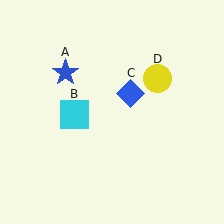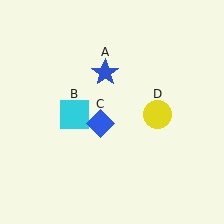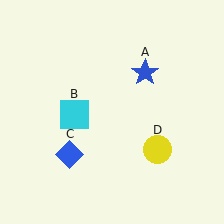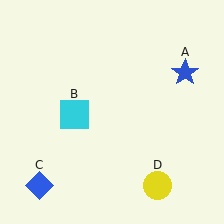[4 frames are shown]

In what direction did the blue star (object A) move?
The blue star (object A) moved right.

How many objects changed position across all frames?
3 objects changed position: blue star (object A), blue diamond (object C), yellow circle (object D).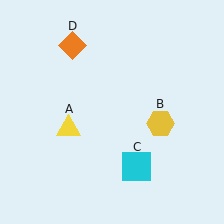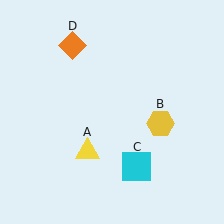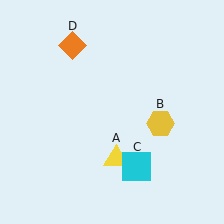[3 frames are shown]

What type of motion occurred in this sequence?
The yellow triangle (object A) rotated counterclockwise around the center of the scene.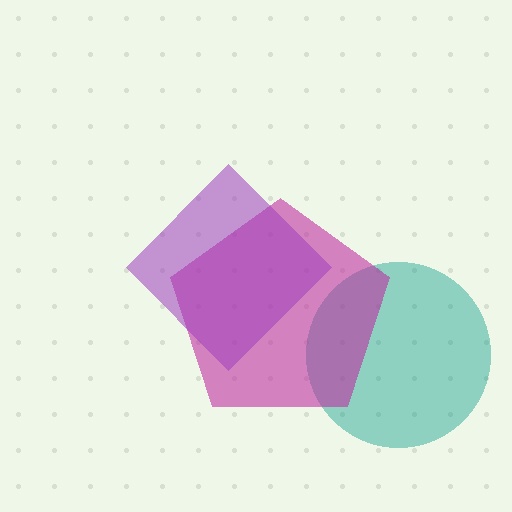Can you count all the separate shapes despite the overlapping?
Yes, there are 3 separate shapes.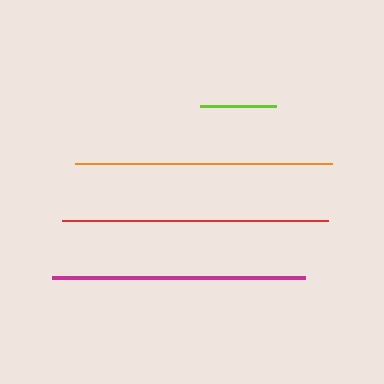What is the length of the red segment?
The red segment is approximately 265 pixels long.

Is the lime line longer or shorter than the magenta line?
The magenta line is longer than the lime line.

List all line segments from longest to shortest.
From longest to shortest: red, orange, magenta, lime.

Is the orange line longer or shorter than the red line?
The red line is longer than the orange line.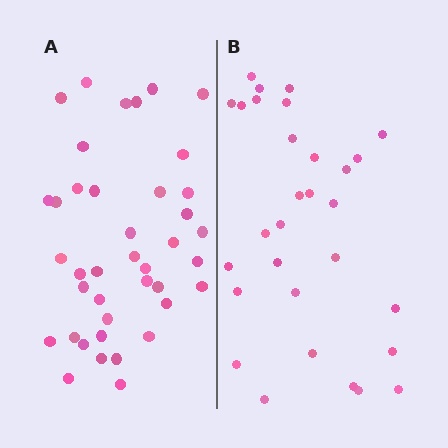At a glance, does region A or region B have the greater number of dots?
Region A (the left region) has more dots.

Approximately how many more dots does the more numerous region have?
Region A has roughly 10 or so more dots than region B.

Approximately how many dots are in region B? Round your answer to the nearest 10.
About 30 dots.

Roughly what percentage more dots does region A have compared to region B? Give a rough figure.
About 35% more.